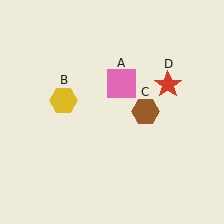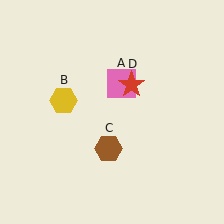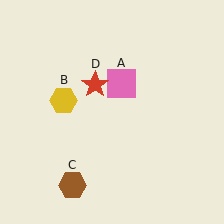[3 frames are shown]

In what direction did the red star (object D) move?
The red star (object D) moved left.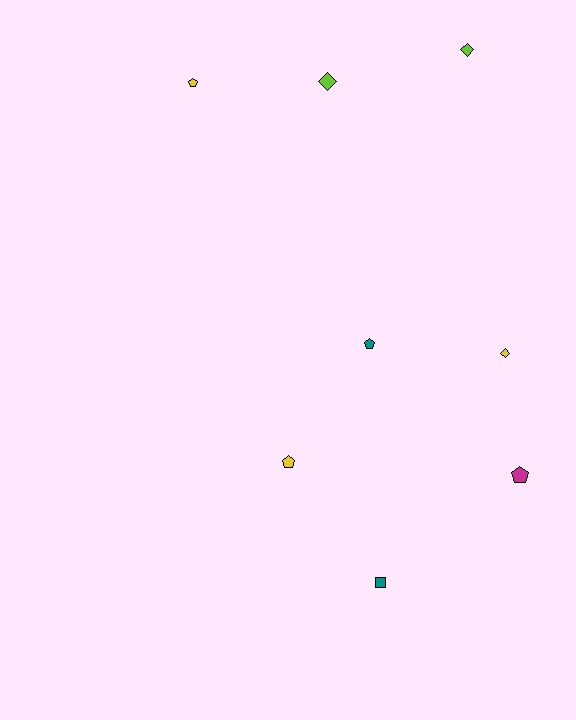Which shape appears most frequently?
Pentagon, with 4 objects.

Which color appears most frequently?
Yellow, with 3 objects.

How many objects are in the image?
There are 8 objects.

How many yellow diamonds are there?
There is 1 yellow diamond.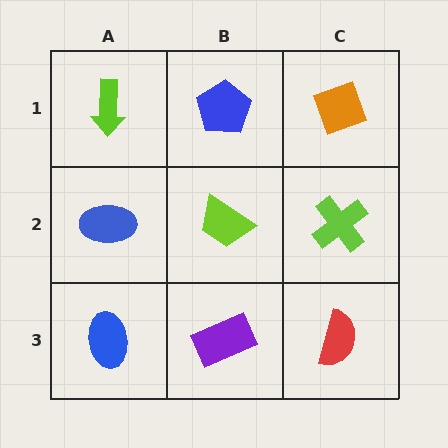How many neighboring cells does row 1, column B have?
3.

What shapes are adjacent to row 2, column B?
A blue pentagon (row 1, column B), a purple rectangle (row 3, column B), a blue ellipse (row 2, column A), a lime cross (row 2, column C).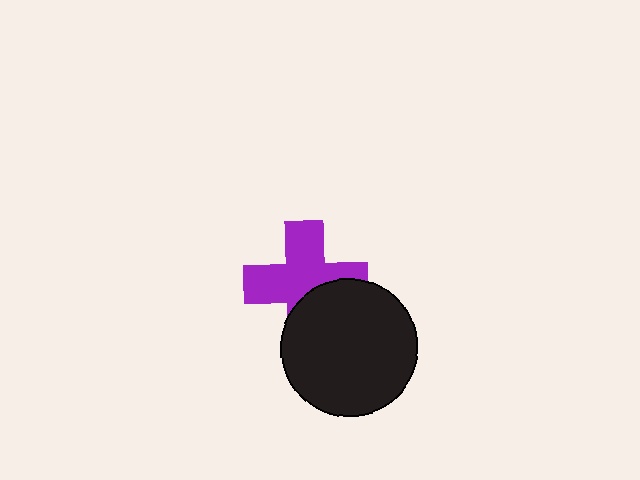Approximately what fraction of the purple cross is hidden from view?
Roughly 35% of the purple cross is hidden behind the black circle.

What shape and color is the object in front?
The object in front is a black circle.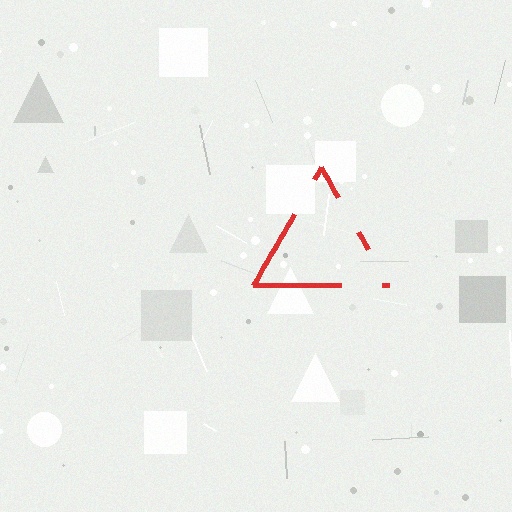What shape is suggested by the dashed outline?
The dashed outline suggests a triangle.